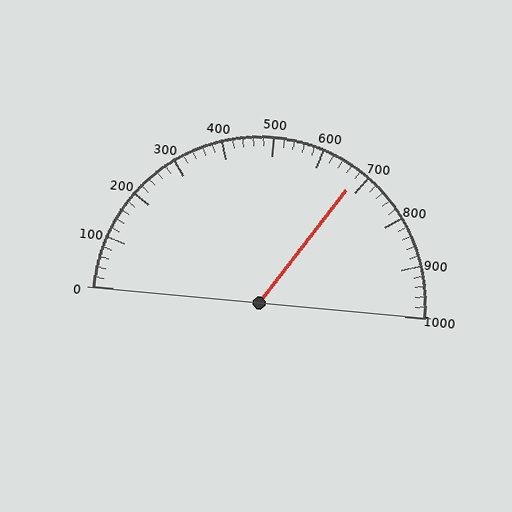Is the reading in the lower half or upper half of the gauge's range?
The reading is in the upper half of the range (0 to 1000).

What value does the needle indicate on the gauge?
The needle indicates approximately 680.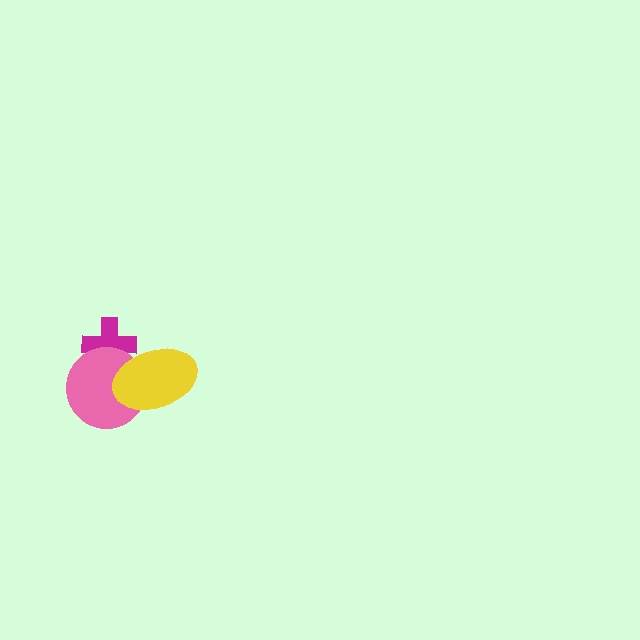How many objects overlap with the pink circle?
2 objects overlap with the pink circle.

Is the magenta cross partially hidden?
Yes, it is partially covered by another shape.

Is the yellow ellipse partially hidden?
No, no other shape covers it.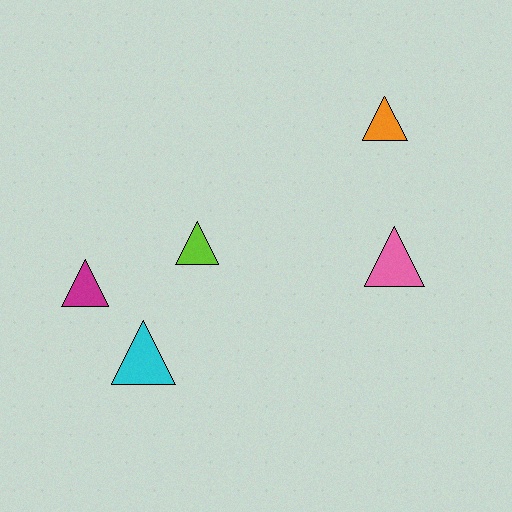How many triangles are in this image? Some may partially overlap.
There are 5 triangles.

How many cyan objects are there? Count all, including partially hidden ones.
There is 1 cyan object.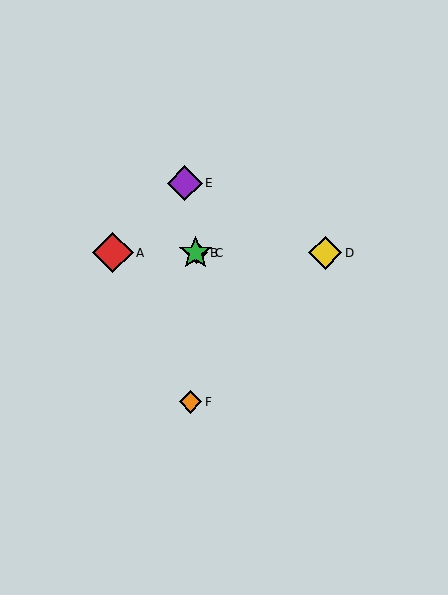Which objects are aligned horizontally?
Objects A, B, C, D are aligned horizontally.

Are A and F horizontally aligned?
No, A is at y≈253 and F is at y≈402.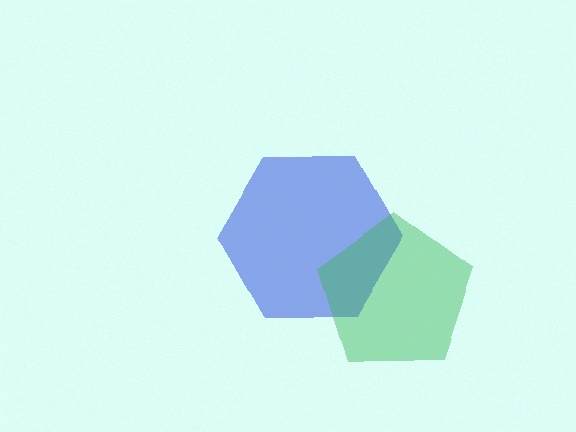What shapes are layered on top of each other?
The layered shapes are: a blue hexagon, a green pentagon.